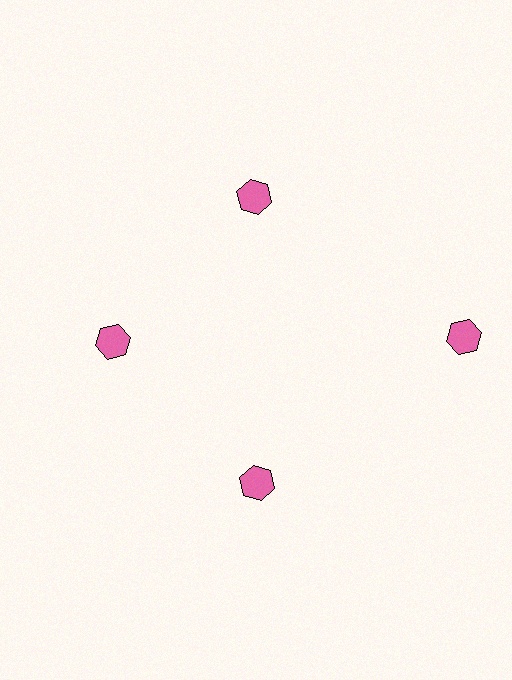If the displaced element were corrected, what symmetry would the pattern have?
It would have 4-fold rotational symmetry — the pattern would map onto itself every 90 degrees.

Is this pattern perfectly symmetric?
No. The 4 pink hexagons are arranged in a ring, but one element near the 3 o'clock position is pushed outward from the center, breaking the 4-fold rotational symmetry.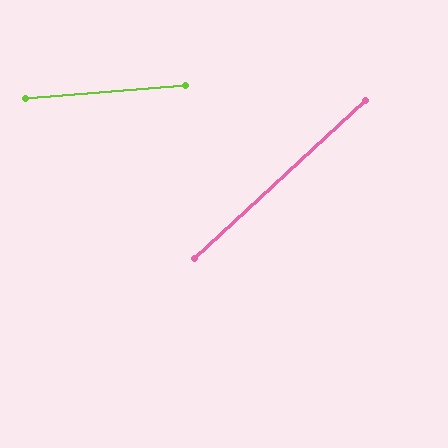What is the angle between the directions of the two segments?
Approximately 38 degrees.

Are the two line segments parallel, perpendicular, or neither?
Neither parallel nor perpendicular — they differ by about 38°.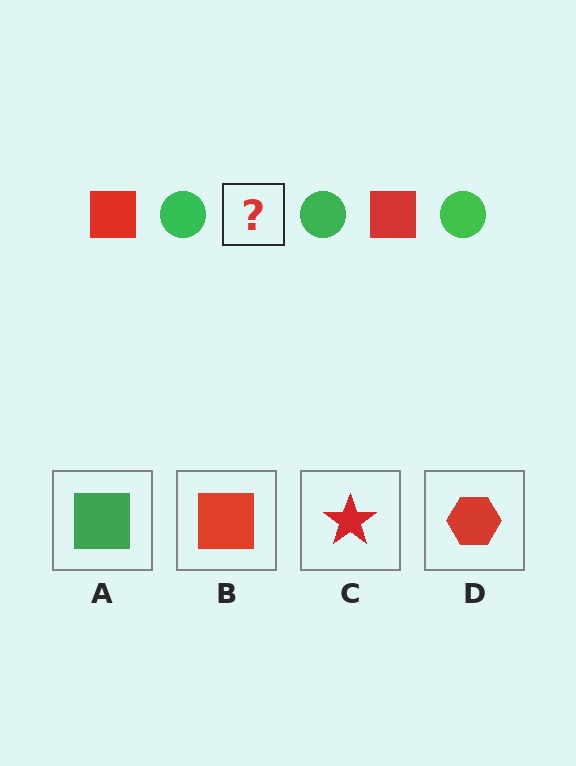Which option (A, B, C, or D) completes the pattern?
B.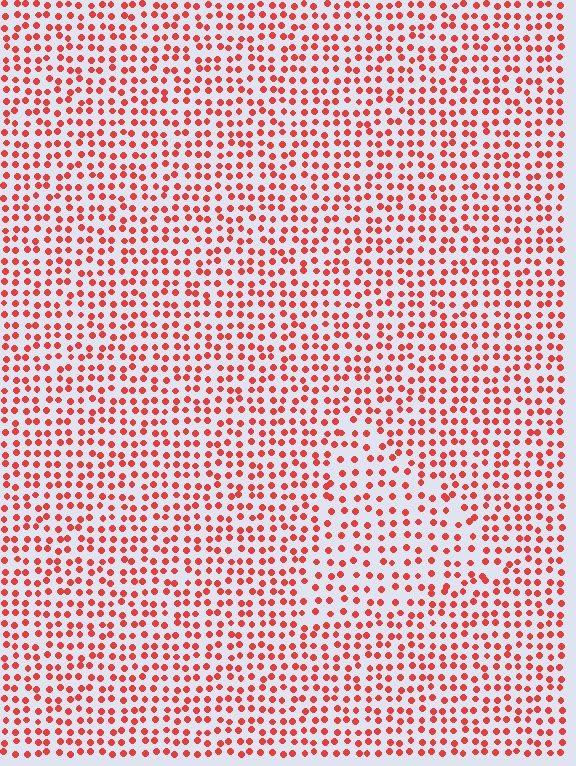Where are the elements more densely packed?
The elements are more densely packed outside the triangle boundary.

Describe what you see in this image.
The image contains small red elements arranged at two different densities. A triangle-shaped region is visible where the elements are less densely packed than the surrounding area.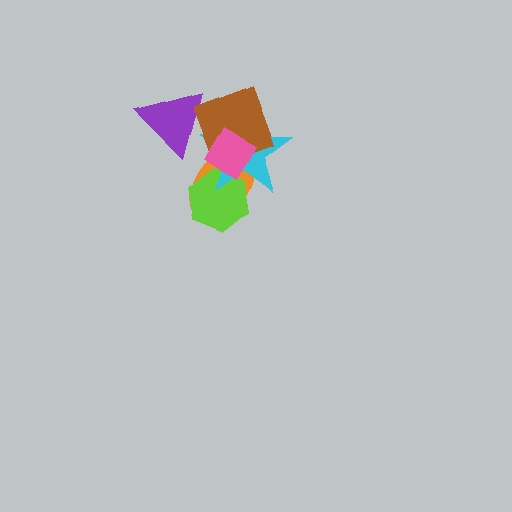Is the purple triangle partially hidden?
Yes, it is partially covered by another shape.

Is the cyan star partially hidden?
Yes, it is partially covered by another shape.